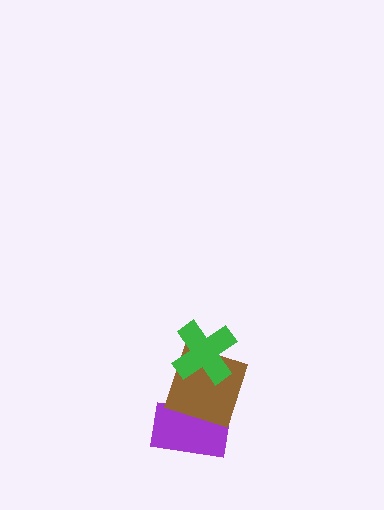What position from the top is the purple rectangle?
The purple rectangle is 3rd from the top.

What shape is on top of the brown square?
The green cross is on top of the brown square.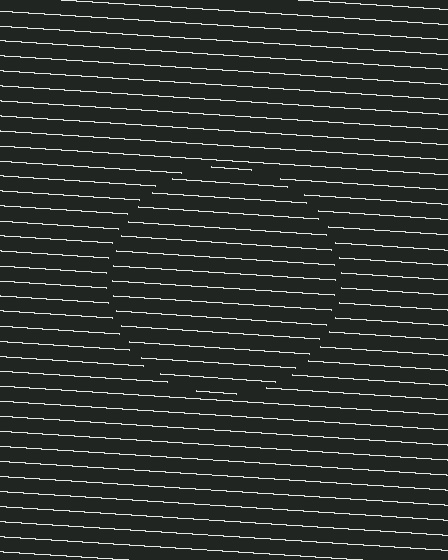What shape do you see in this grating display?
An illusory circle. The interior of the shape contains the same grating, shifted by half a period — the contour is defined by the phase discontinuity where line-ends from the inner and outer gratings abut.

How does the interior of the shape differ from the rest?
The interior of the shape contains the same grating, shifted by half a period — the contour is defined by the phase discontinuity where line-ends from the inner and outer gratings abut.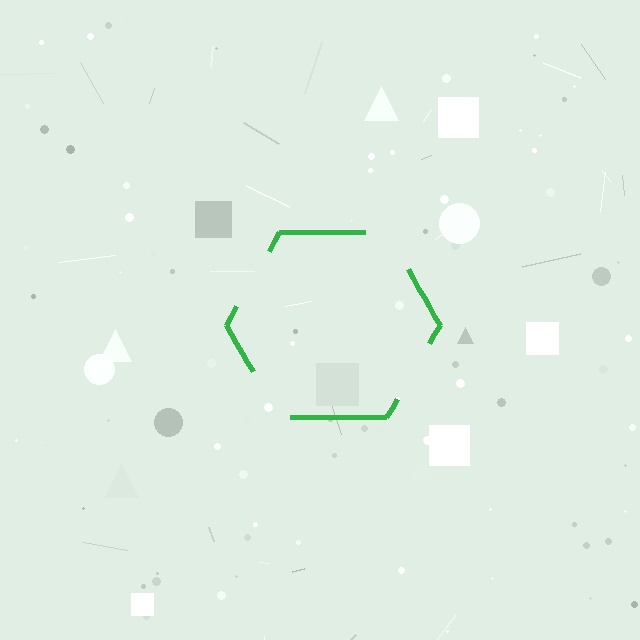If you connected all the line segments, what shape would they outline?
They would outline a hexagon.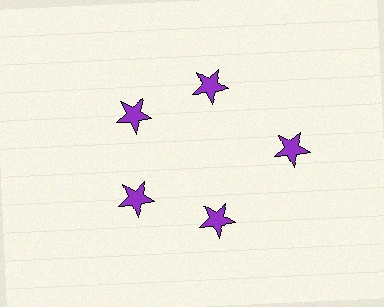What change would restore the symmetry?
The symmetry would be restored by moving it inward, back onto the ring so that all 5 stars sit at equal angles and equal distance from the center.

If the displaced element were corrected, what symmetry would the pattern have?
It would have 5-fold rotational symmetry — the pattern would map onto itself every 72 degrees.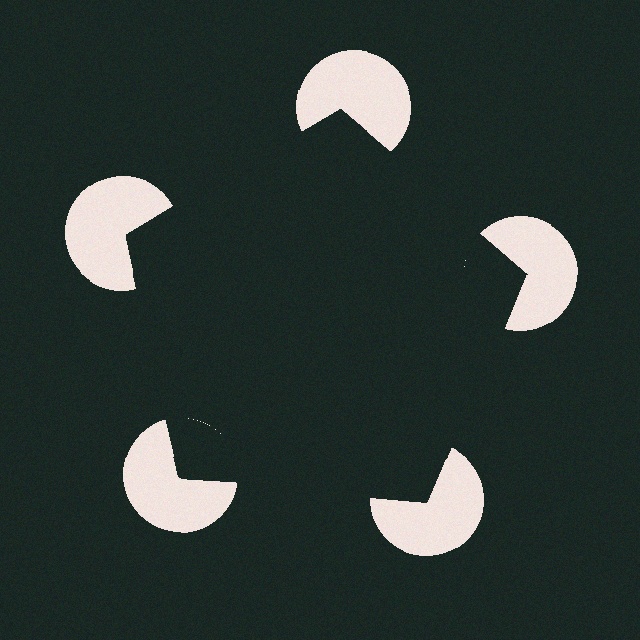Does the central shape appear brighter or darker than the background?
It typically appears slightly darker than the background, even though no actual brightness change is drawn.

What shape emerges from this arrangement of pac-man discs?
An illusory pentagon — its edges are inferred from the aligned wedge cuts in the pac-man discs, not physically drawn.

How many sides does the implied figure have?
5 sides.